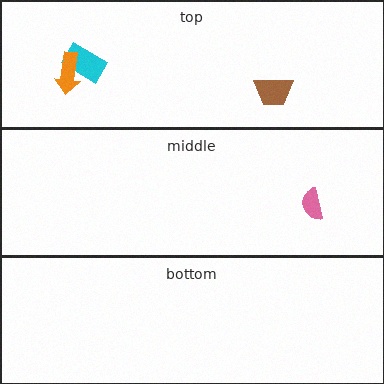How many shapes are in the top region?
3.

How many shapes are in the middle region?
1.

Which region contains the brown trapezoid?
The top region.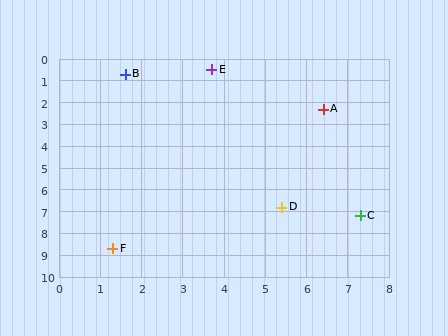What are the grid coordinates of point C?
Point C is at approximately (7.3, 7.2).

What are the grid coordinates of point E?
Point E is at approximately (3.7, 0.5).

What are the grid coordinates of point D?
Point D is at approximately (5.4, 6.8).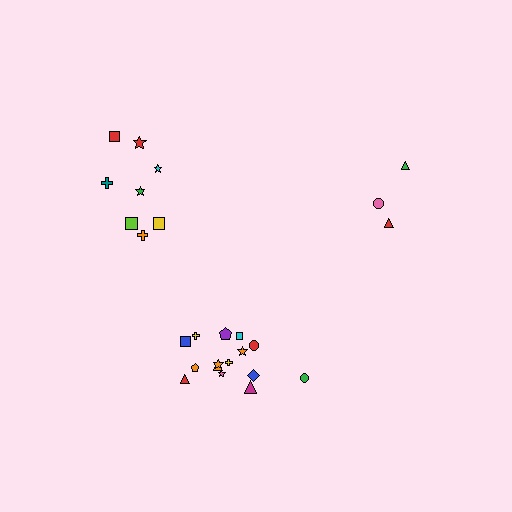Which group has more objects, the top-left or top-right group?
The top-left group.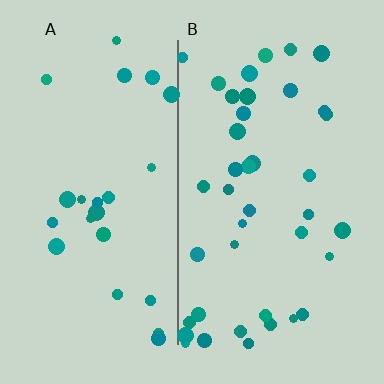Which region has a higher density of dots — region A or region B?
B (the right).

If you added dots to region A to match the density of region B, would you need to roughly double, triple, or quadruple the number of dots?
Approximately double.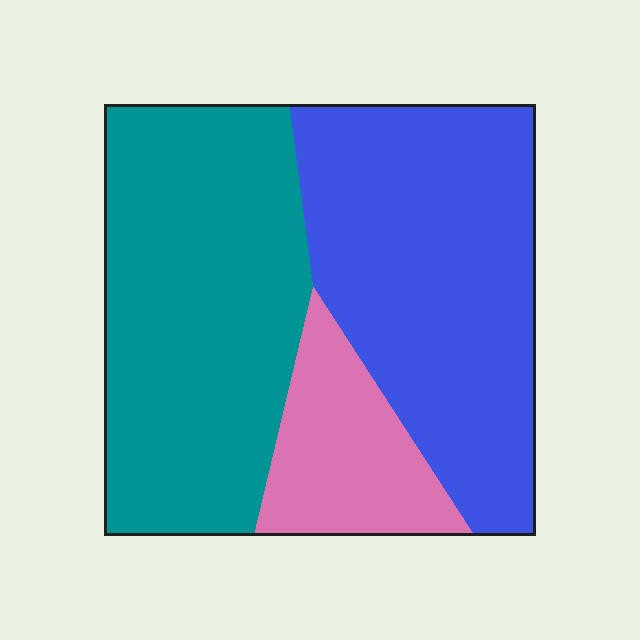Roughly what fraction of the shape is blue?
Blue covers 42% of the shape.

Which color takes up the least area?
Pink, at roughly 15%.